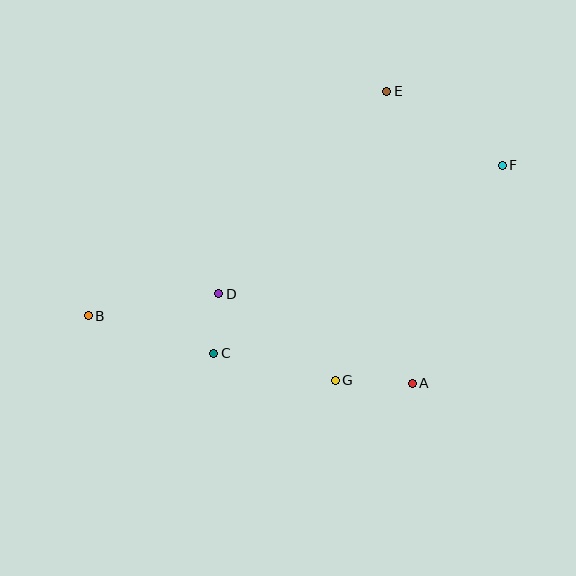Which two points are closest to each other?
Points C and D are closest to each other.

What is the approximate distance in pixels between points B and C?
The distance between B and C is approximately 131 pixels.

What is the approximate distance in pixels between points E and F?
The distance between E and F is approximately 137 pixels.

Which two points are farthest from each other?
Points B and F are farthest from each other.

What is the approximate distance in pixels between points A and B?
The distance between A and B is approximately 331 pixels.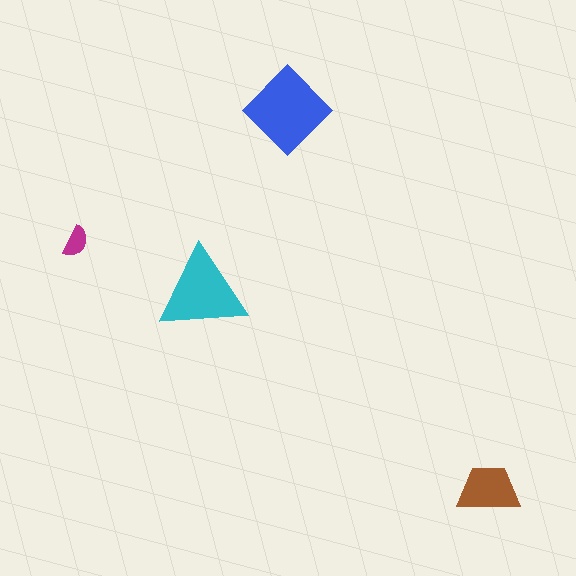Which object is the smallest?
The magenta semicircle.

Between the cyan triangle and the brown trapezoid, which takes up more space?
The cyan triangle.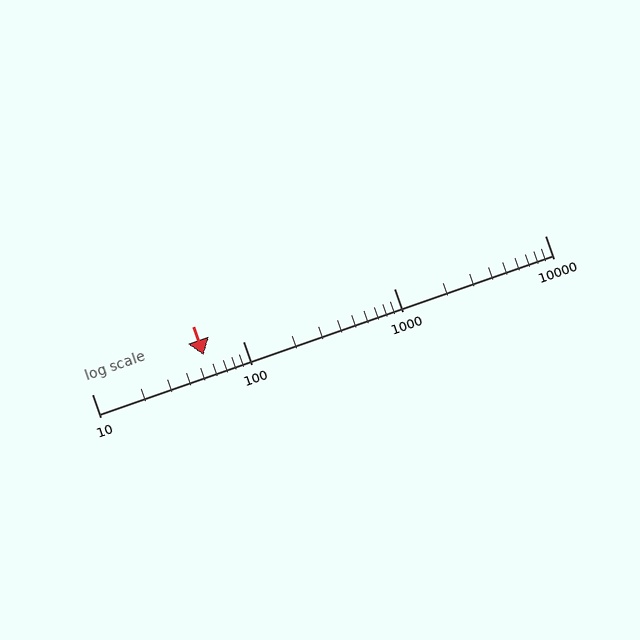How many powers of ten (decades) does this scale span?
The scale spans 3 decades, from 10 to 10000.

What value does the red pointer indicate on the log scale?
The pointer indicates approximately 55.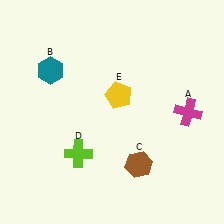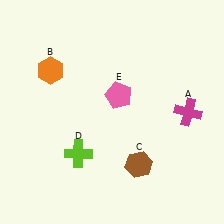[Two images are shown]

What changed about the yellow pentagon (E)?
In Image 1, E is yellow. In Image 2, it changed to pink.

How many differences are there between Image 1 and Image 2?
There are 2 differences between the two images.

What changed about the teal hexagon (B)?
In Image 1, B is teal. In Image 2, it changed to orange.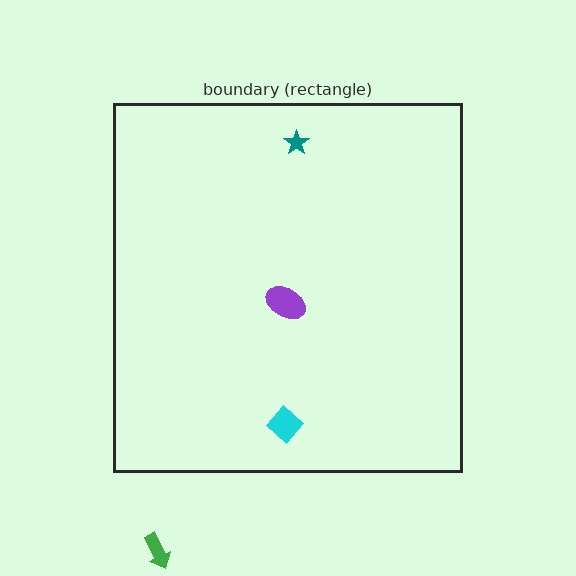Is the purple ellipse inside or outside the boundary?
Inside.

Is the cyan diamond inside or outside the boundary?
Inside.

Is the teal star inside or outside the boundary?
Inside.